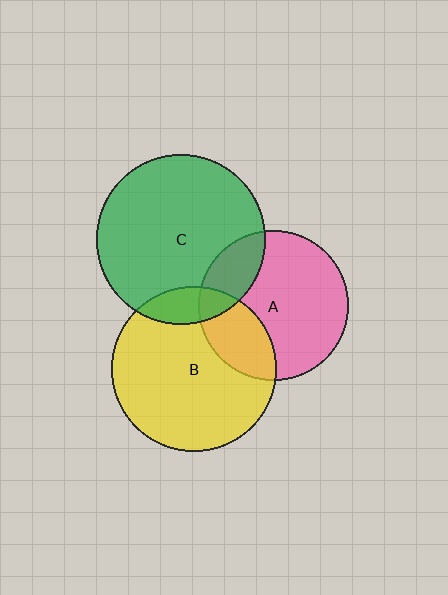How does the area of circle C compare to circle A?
Approximately 1.3 times.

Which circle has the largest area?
Circle C (green).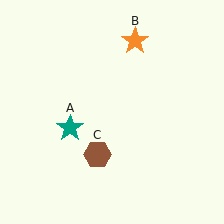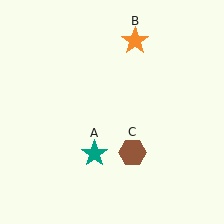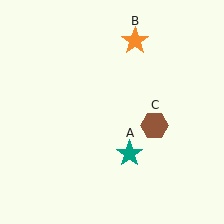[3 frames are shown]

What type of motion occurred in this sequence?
The teal star (object A), brown hexagon (object C) rotated counterclockwise around the center of the scene.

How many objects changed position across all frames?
2 objects changed position: teal star (object A), brown hexagon (object C).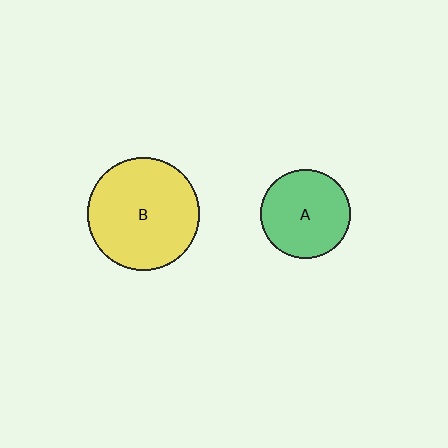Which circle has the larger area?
Circle B (yellow).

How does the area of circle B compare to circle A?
Approximately 1.6 times.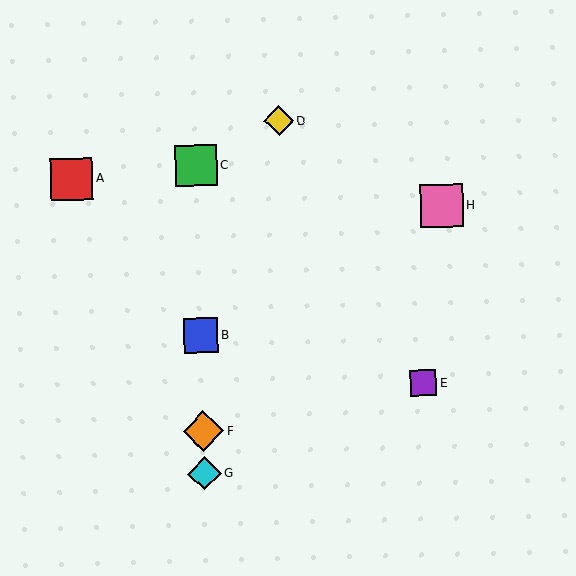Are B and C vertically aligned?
Yes, both are at x≈201.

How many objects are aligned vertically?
4 objects (B, C, F, G) are aligned vertically.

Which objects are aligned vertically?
Objects B, C, F, G are aligned vertically.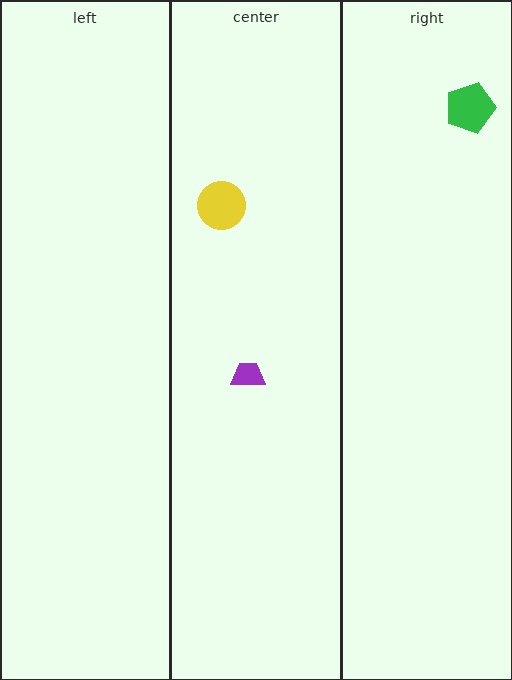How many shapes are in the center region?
2.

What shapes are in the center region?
The purple trapezoid, the yellow circle.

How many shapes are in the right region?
1.